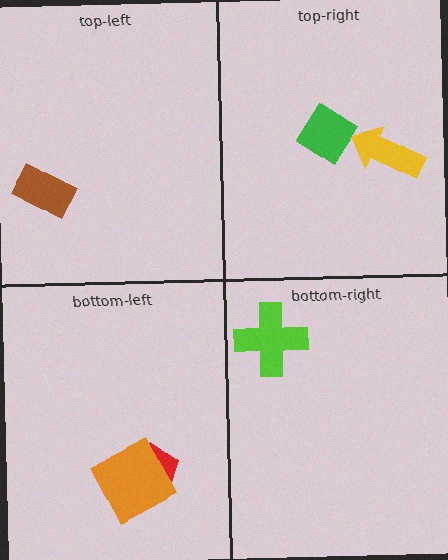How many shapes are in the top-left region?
1.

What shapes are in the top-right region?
The yellow arrow, the green diamond.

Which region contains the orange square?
The bottom-left region.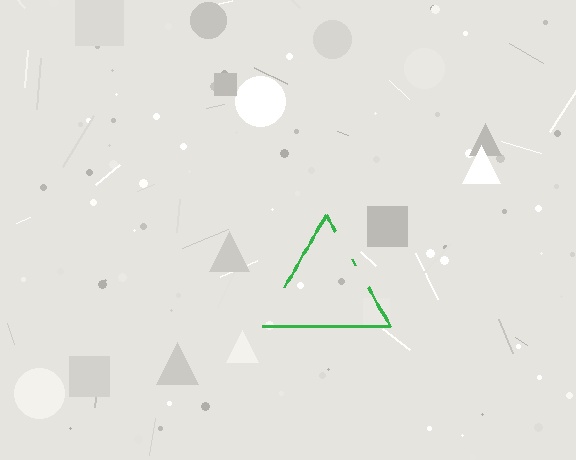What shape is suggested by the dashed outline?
The dashed outline suggests a triangle.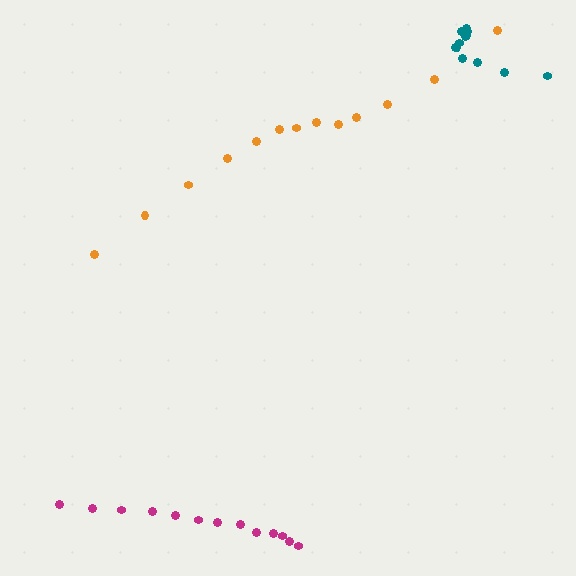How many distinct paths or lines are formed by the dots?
There are 3 distinct paths.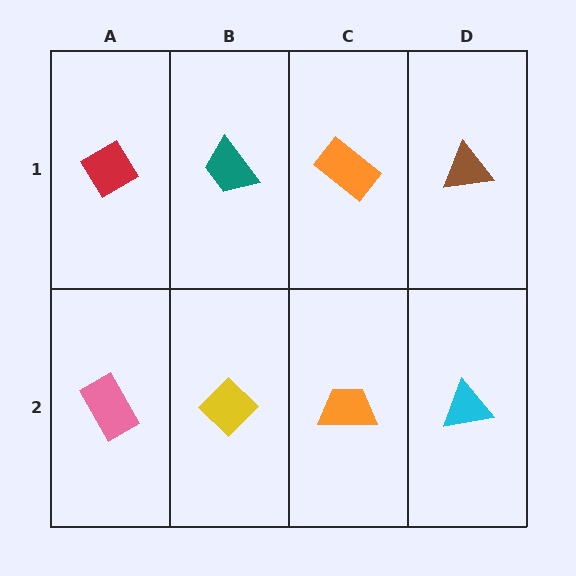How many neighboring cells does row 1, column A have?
2.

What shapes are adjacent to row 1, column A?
A pink rectangle (row 2, column A), a teal trapezoid (row 1, column B).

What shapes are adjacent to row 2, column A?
A red diamond (row 1, column A), a yellow diamond (row 2, column B).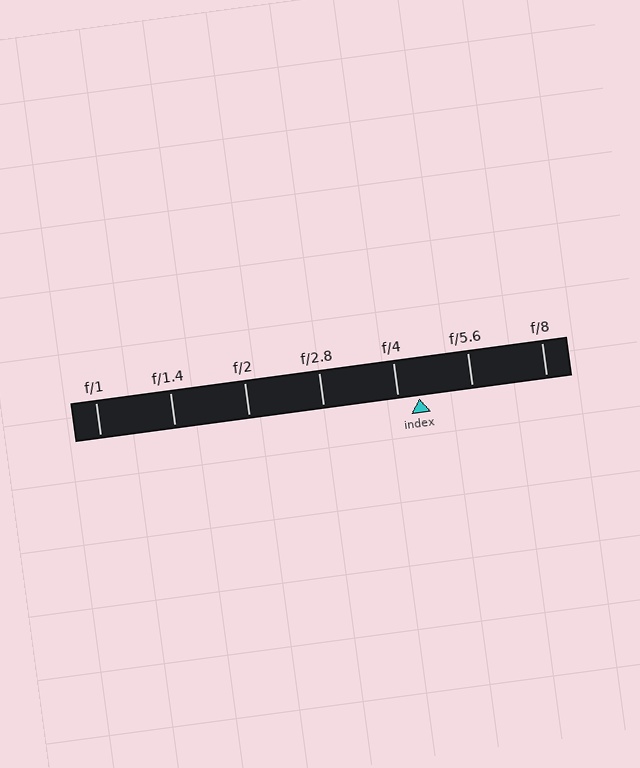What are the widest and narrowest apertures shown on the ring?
The widest aperture shown is f/1 and the narrowest is f/8.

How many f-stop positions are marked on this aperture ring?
There are 7 f-stop positions marked.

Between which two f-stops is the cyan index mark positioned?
The index mark is between f/4 and f/5.6.